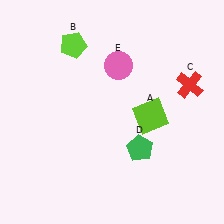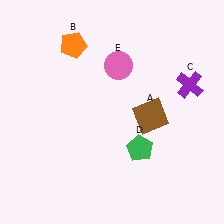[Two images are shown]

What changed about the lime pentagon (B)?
In Image 1, B is lime. In Image 2, it changed to orange.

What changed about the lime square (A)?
In Image 1, A is lime. In Image 2, it changed to brown.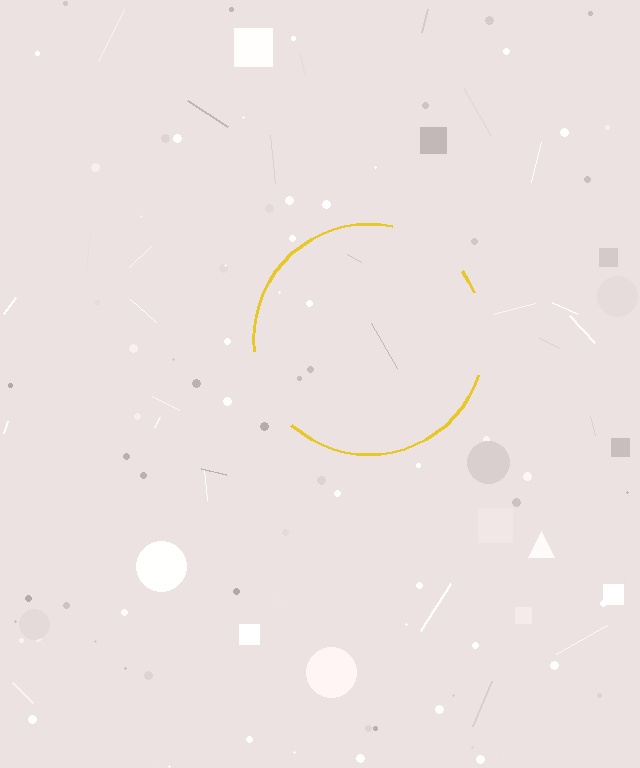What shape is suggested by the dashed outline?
The dashed outline suggests a circle.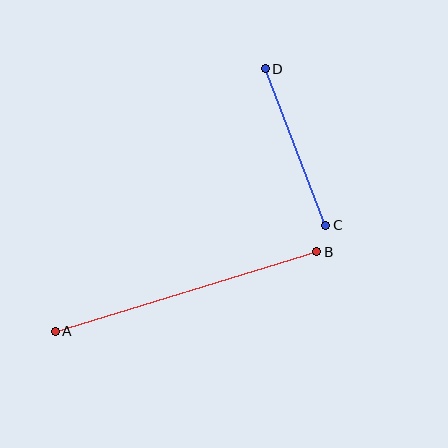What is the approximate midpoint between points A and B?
The midpoint is at approximately (186, 291) pixels.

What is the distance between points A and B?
The distance is approximately 273 pixels.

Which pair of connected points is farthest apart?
Points A and B are farthest apart.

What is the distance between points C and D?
The distance is approximately 168 pixels.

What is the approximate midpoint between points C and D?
The midpoint is at approximately (295, 147) pixels.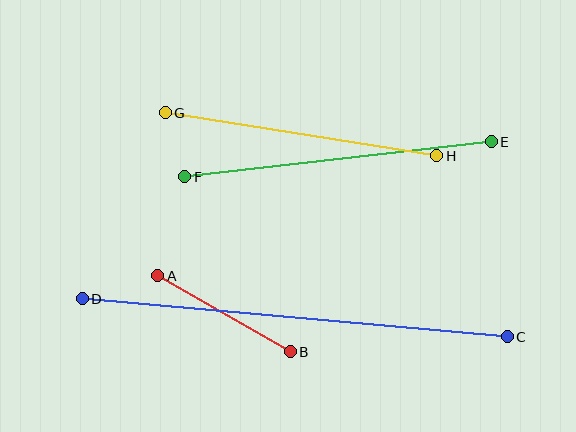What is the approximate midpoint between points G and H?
The midpoint is at approximately (301, 134) pixels.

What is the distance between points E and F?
The distance is approximately 309 pixels.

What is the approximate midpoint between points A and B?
The midpoint is at approximately (224, 314) pixels.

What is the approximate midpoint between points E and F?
The midpoint is at approximately (338, 159) pixels.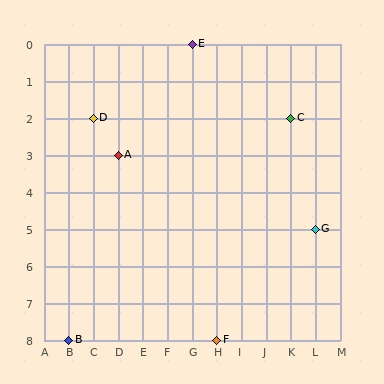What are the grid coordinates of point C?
Point C is at grid coordinates (K, 2).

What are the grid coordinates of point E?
Point E is at grid coordinates (G, 0).